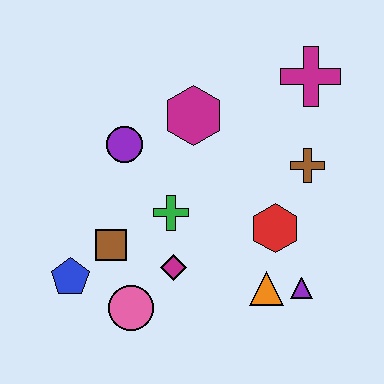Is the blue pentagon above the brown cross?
No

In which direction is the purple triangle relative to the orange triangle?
The purple triangle is to the right of the orange triangle.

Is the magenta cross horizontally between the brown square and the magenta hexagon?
No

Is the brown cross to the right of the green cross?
Yes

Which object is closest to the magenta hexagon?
The purple circle is closest to the magenta hexagon.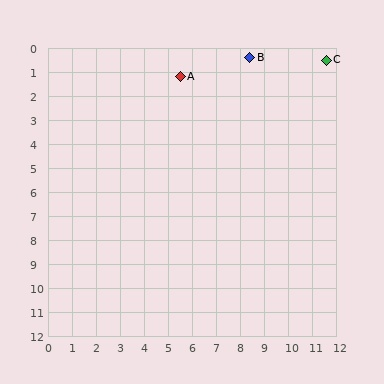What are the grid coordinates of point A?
Point A is at approximately (5.5, 1.2).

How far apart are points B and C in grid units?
Points B and C are about 3.2 grid units apart.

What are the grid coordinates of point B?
Point B is at approximately (8.4, 0.4).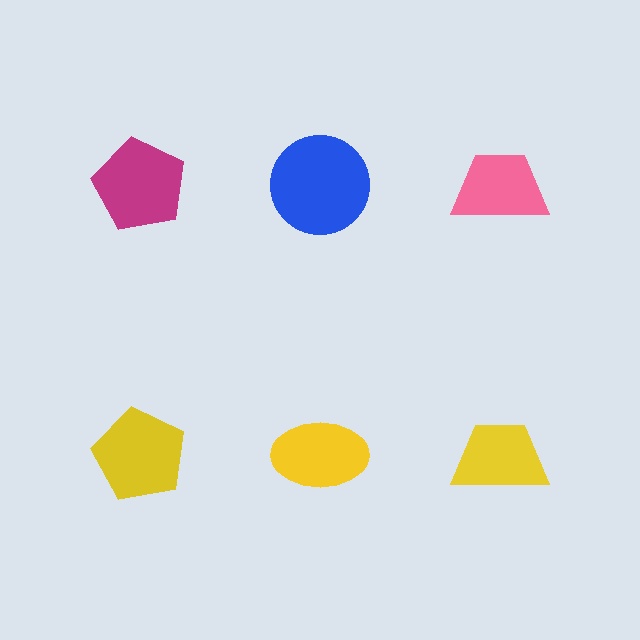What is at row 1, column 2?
A blue circle.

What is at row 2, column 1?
A yellow pentagon.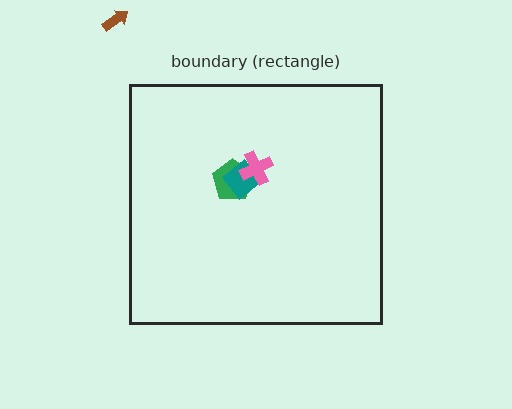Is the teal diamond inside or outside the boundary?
Inside.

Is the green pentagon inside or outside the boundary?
Inside.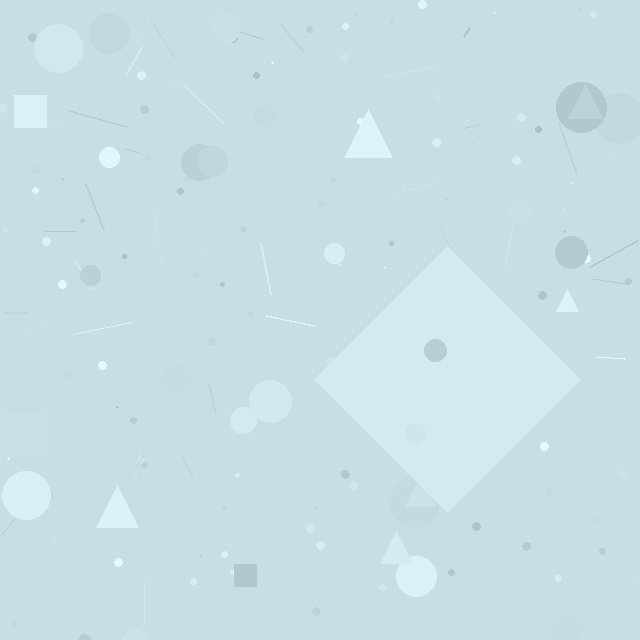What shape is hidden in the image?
A diamond is hidden in the image.